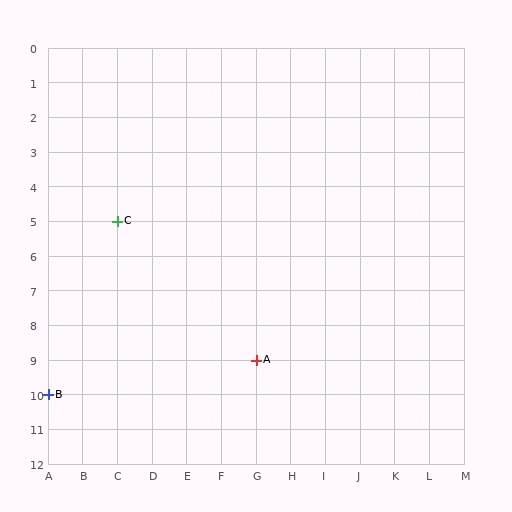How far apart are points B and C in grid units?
Points B and C are 2 columns and 5 rows apart (about 5.4 grid units diagonally).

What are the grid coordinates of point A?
Point A is at grid coordinates (G, 9).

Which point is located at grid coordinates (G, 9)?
Point A is at (G, 9).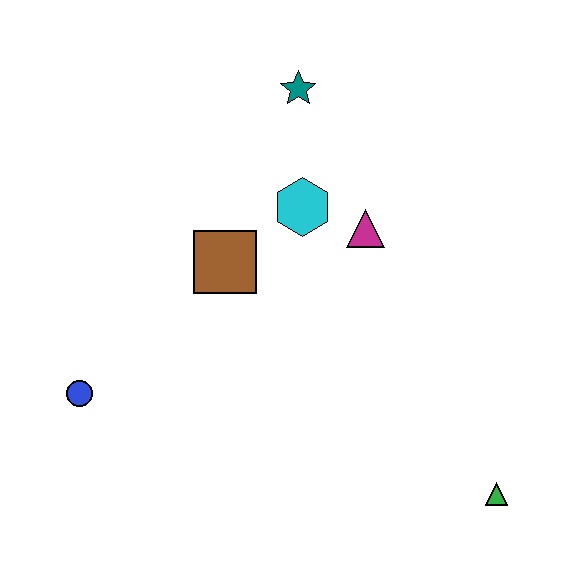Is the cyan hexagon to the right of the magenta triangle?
No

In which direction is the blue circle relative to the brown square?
The blue circle is to the left of the brown square.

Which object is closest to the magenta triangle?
The cyan hexagon is closest to the magenta triangle.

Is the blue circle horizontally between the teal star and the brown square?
No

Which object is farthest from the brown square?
The green triangle is farthest from the brown square.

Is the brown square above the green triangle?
Yes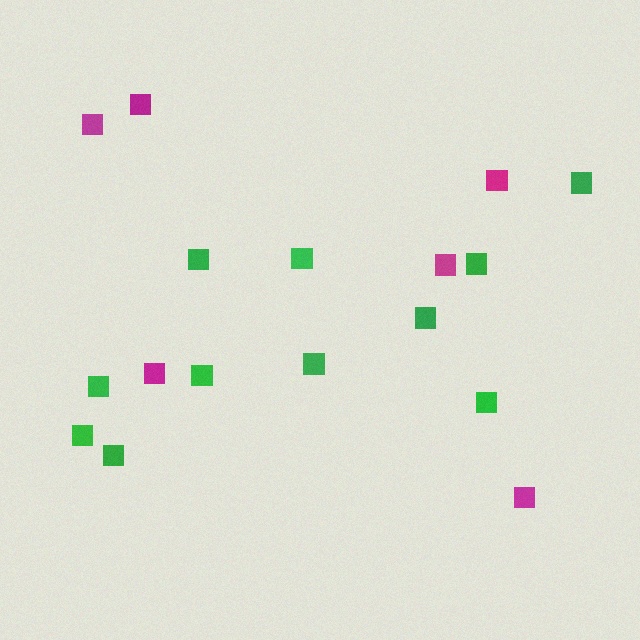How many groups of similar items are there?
There are 2 groups: one group of green squares (11) and one group of magenta squares (6).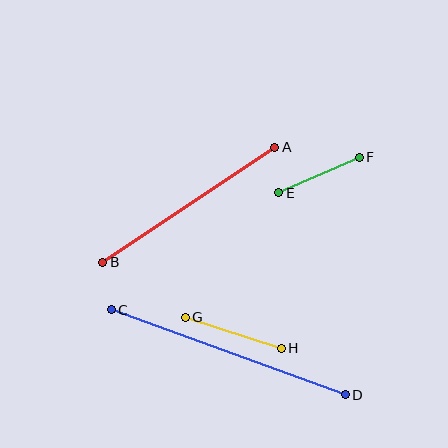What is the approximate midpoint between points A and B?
The midpoint is at approximately (189, 205) pixels.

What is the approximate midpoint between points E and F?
The midpoint is at approximately (319, 175) pixels.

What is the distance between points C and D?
The distance is approximately 249 pixels.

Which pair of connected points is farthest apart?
Points C and D are farthest apart.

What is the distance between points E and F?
The distance is approximately 88 pixels.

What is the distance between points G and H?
The distance is approximately 101 pixels.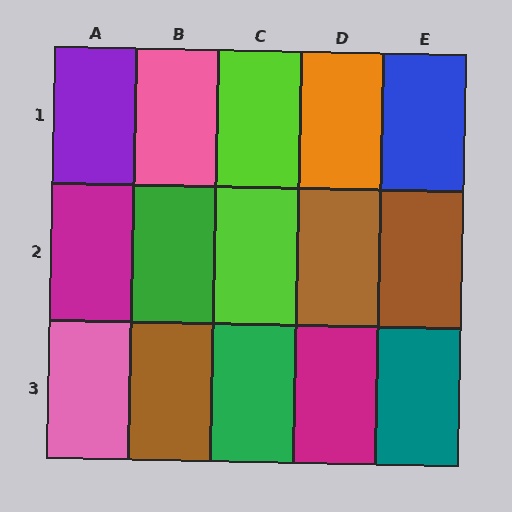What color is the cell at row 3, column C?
Green.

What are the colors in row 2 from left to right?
Magenta, green, lime, brown, brown.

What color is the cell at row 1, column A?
Purple.